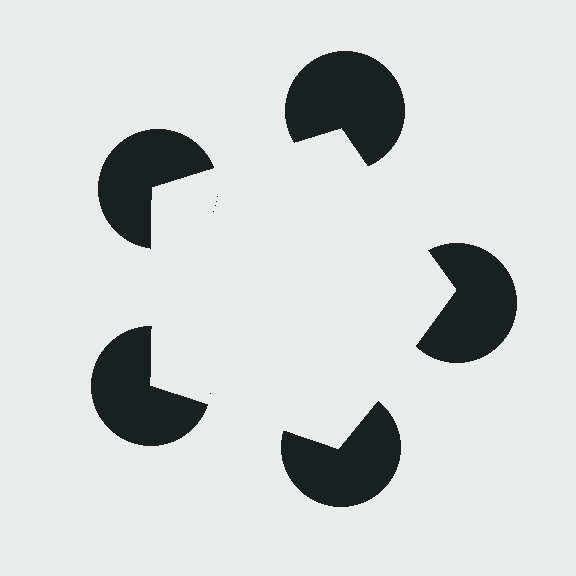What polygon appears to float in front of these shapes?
An illusory pentagon — its edges are inferred from the aligned wedge cuts in the pac-man discs, not physically drawn.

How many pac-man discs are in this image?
There are 5 — one at each vertex of the illusory pentagon.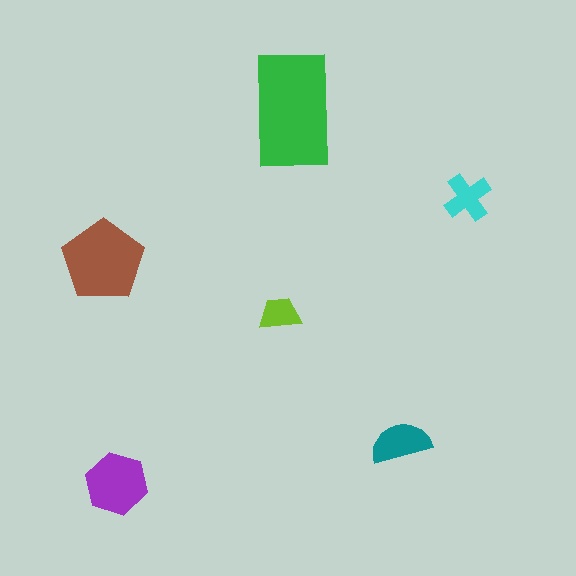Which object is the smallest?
The lime trapezoid.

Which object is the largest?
The green rectangle.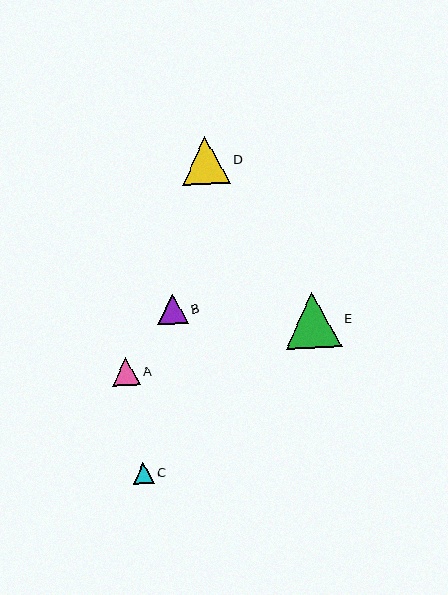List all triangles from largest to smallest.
From largest to smallest: E, D, B, A, C.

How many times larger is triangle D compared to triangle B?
Triangle D is approximately 1.6 times the size of triangle B.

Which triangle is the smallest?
Triangle C is the smallest with a size of approximately 21 pixels.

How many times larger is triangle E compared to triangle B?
Triangle E is approximately 1.8 times the size of triangle B.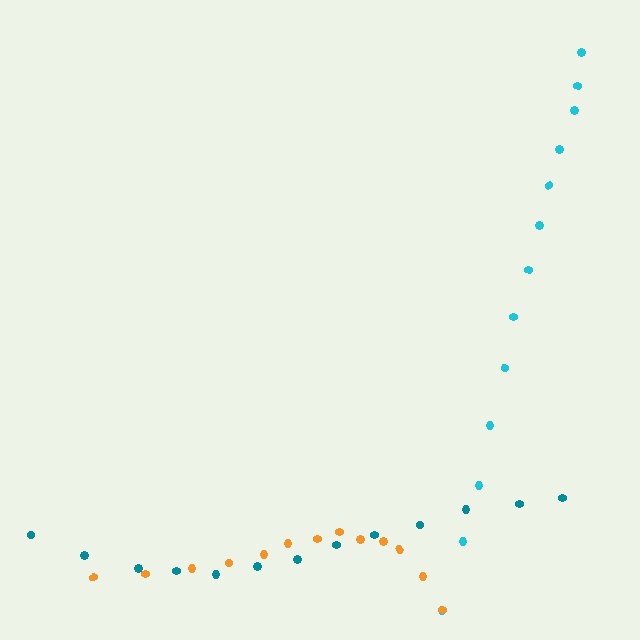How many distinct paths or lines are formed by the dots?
There are 3 distinct paths.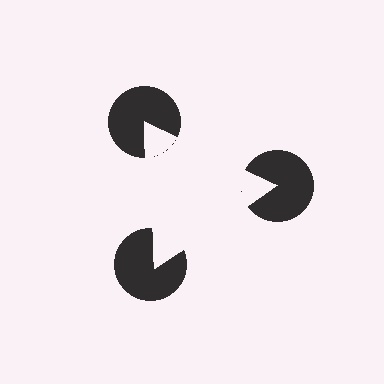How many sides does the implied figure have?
3 sides.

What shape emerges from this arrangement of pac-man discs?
An illusory triangle — its edges are inferred from the aligned wedge cuts in the pac-man discs, not physically drawn.